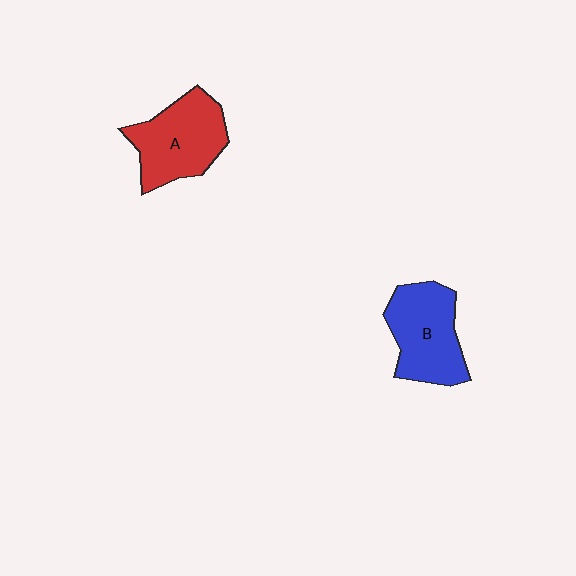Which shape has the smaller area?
Shape B (blue).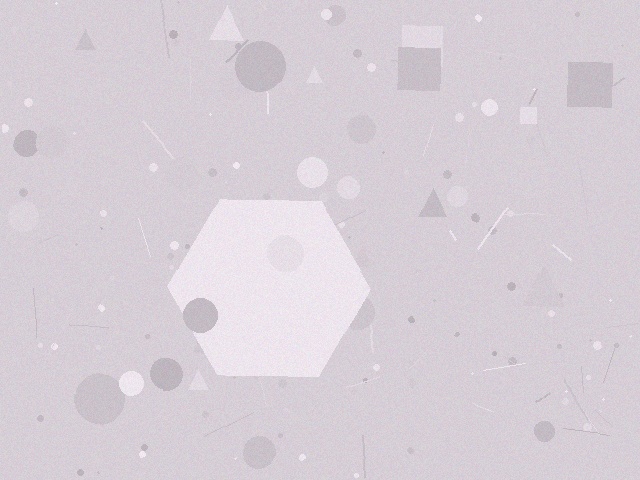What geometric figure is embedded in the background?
A hexagon is embedded in the background.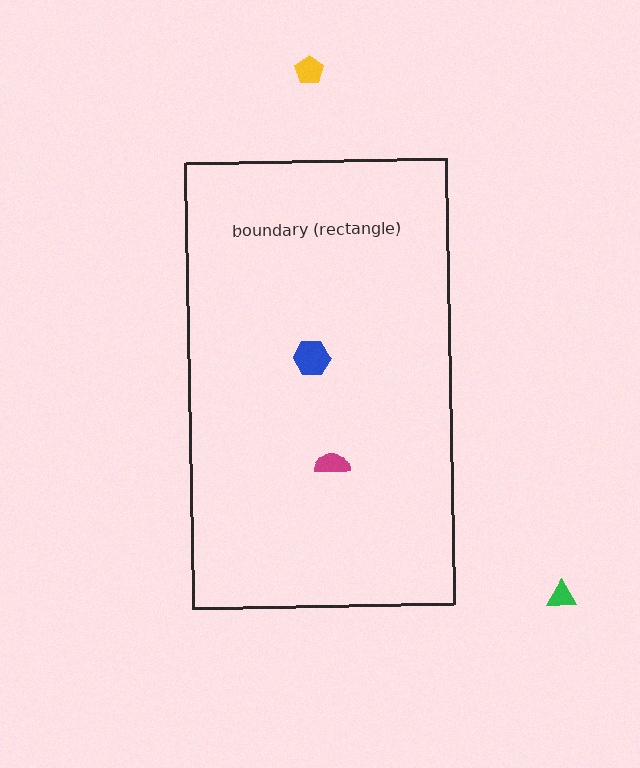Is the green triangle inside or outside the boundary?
Outside.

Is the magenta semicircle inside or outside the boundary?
Inside.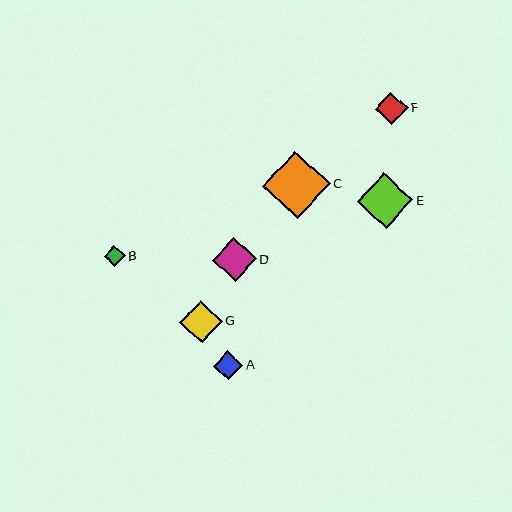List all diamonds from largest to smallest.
From largest to smallest: C, E, D, G, F, A, B.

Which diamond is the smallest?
Diamond B is the smallest with a size of approximately 21 pixels.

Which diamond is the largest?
Diamond C is the largest with a size of approximately 67 pixels.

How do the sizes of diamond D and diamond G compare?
Diamond D and diamond G are approximately the same size.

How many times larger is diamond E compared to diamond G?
Diamond E is approximately 1.3 times the size of diamond G.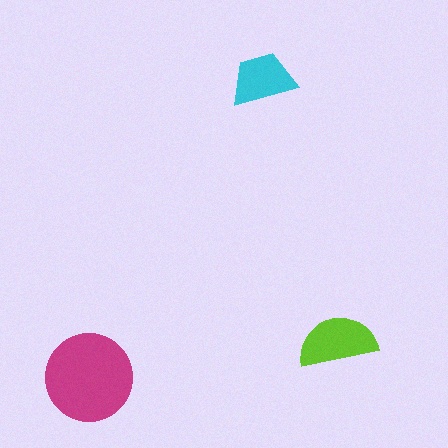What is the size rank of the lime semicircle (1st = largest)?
2nd.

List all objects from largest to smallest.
The magenta circle, the lime semicircle, the cyan trapezoid.